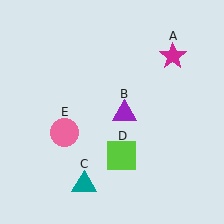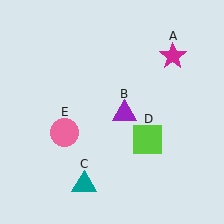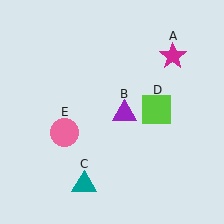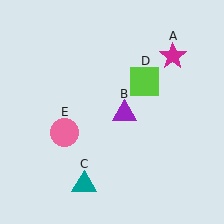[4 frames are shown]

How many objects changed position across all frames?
1 object changed position: lime square (object D).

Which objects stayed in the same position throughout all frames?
Magenta star (object A) and purple triangle (object B) and teal triangle (object C) and pink circle (object E) remained stationary.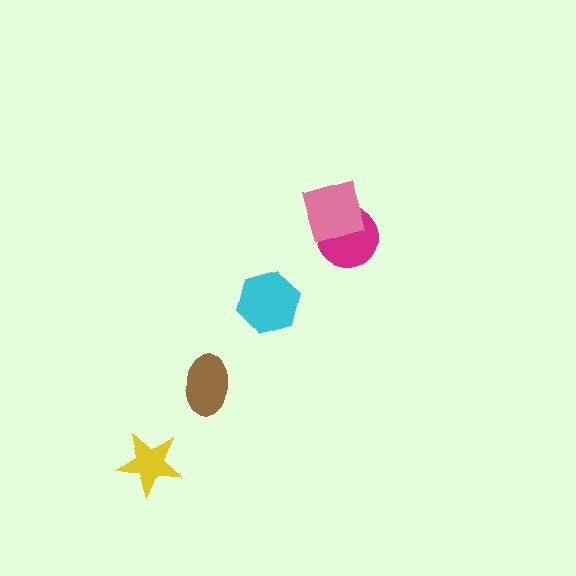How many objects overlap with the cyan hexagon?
0 objects overlap with the cyan hexagon.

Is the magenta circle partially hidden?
Yes, it is partially covered by another shape.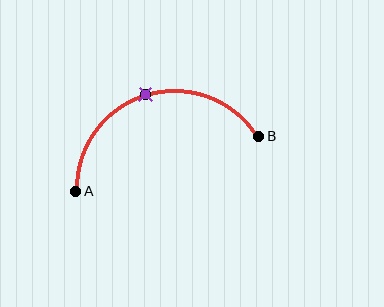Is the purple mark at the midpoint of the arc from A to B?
Yes. The purple mark lies on the arc at equal arc-length from both A and B — it is the arc midpoint.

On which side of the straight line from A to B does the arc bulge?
The arc bulges above the straight line connecting A and B.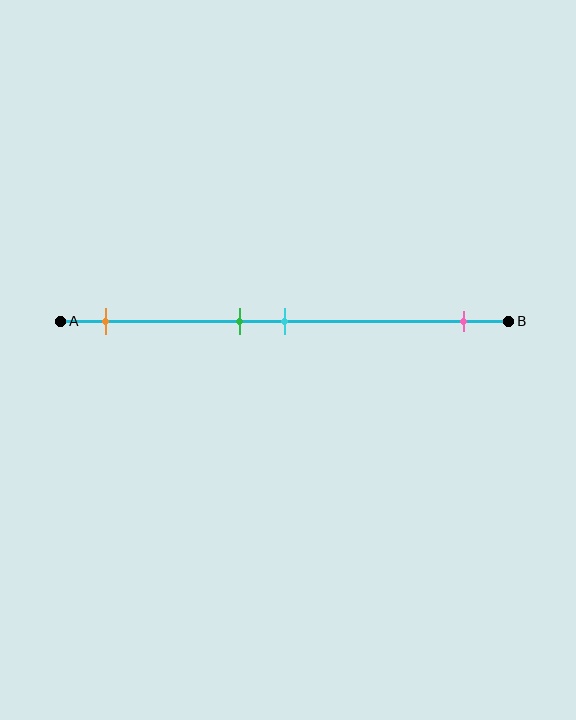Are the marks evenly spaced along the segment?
No, the marks are not evenly spaced.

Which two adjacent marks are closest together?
The green and cyan marks are the closest adjacent pair.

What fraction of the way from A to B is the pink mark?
The pink mark is approximately 90% (0.9) of the way from A to B.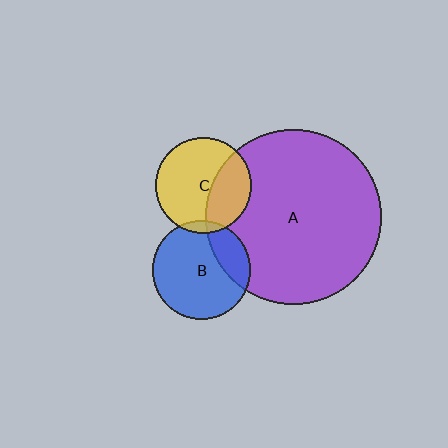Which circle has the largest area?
Circle A (purple).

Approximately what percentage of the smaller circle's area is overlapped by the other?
Approximately 5%.